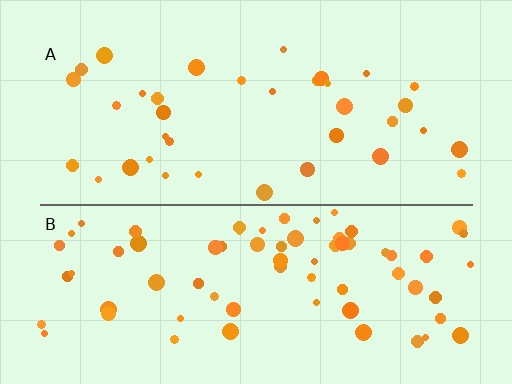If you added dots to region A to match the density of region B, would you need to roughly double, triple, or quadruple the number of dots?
Approximately double.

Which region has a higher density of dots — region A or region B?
B (the bottom).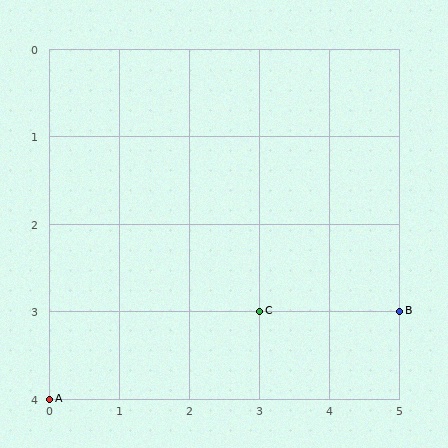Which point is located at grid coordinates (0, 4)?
Point A is at (0, 4).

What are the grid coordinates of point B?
Point B is at grid coordinates (5, 3).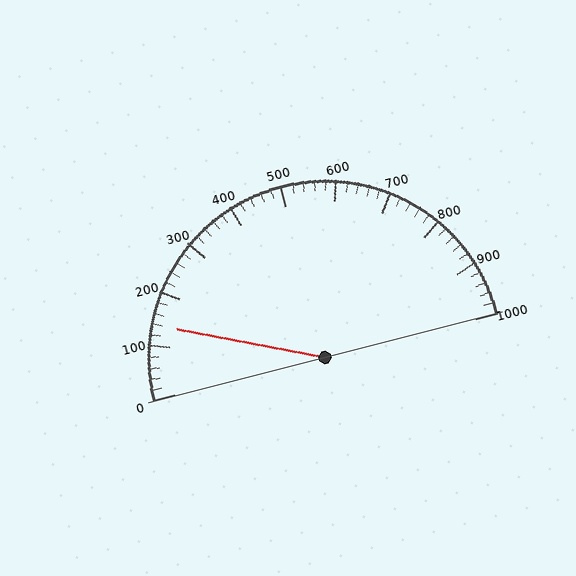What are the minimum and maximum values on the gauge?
The gauge ranges from 0 to 1000.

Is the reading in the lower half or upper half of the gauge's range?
The reading is in the lower half of the range (0 to 1000).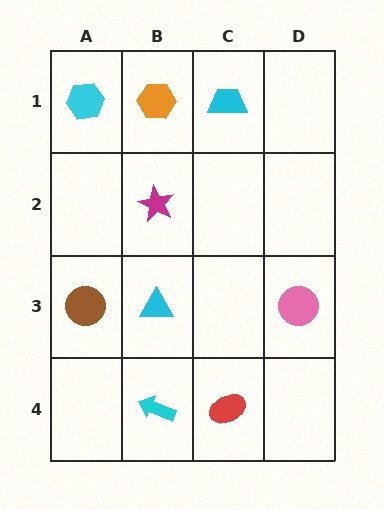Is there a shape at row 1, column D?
No, that cell is empty.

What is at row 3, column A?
A brown circle.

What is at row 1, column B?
An orange hexagon.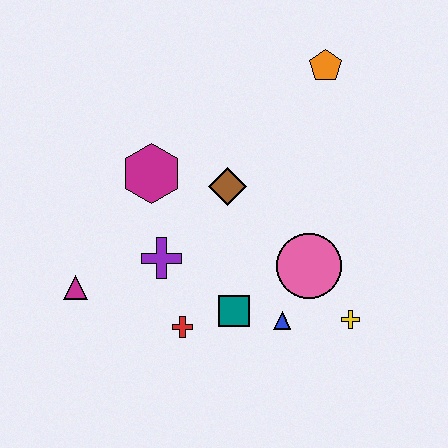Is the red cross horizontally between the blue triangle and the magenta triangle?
Yes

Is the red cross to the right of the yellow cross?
No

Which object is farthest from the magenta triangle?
The orange pentagon is farthest from the magenta triangle.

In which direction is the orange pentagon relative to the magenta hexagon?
The orange pentagon is to the right of the magenta hexagon.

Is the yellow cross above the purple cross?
No